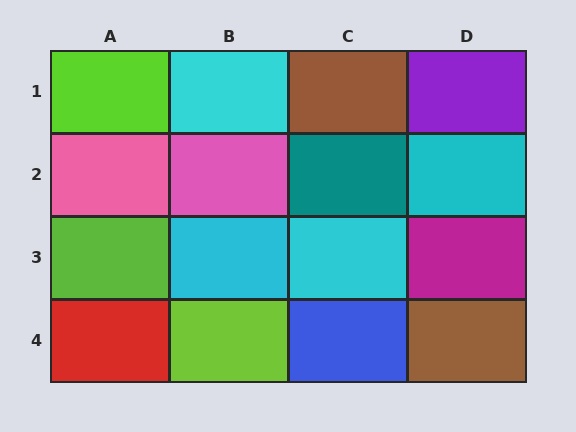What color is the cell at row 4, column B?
Lime.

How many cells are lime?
3 cells are lime.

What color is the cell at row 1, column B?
Cyan.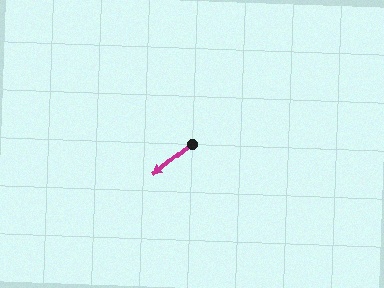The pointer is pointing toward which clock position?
Roughly 8 o'clock.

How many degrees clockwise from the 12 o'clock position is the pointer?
Approximately 231 degrees.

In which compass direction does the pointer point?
Southwest.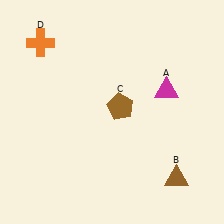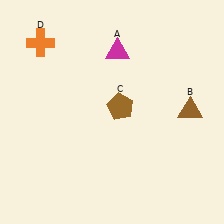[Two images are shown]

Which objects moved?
The objects that moved are: the magenta triangle (A), the brown triangle (B).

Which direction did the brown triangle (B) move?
The brown triangle (B) moved up.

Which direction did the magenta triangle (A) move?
The magenta triangle (A) moved left.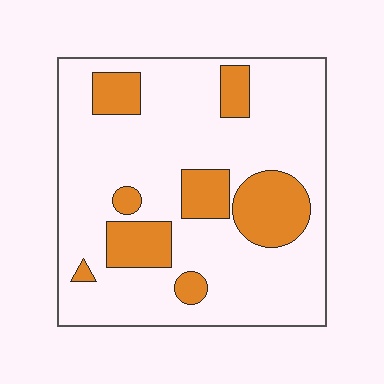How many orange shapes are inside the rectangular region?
8.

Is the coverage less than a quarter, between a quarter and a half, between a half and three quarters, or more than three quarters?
Less than a quarter.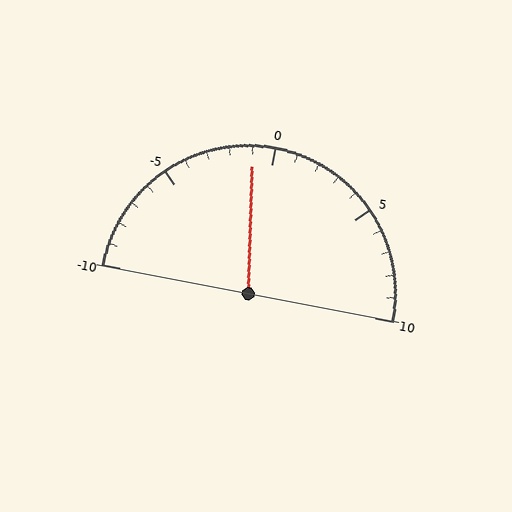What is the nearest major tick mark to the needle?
The nearest major tick mark is 0.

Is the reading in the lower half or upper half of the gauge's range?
The reading is in the lower half of the range (-10 to 10).